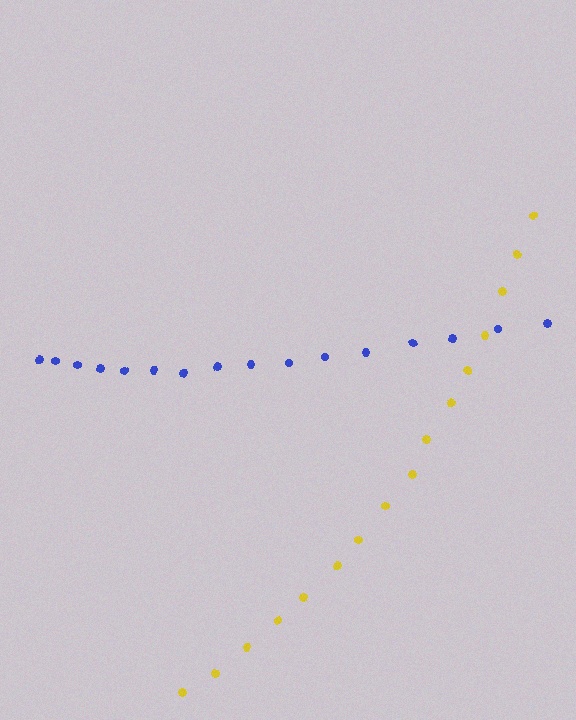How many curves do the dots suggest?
There are 2 distinct paths.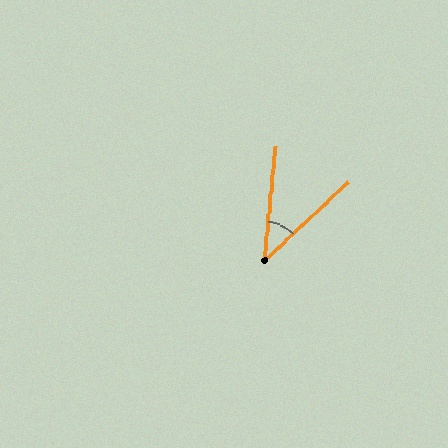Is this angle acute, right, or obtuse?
It is acute.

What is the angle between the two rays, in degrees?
Approximately 41 degrees.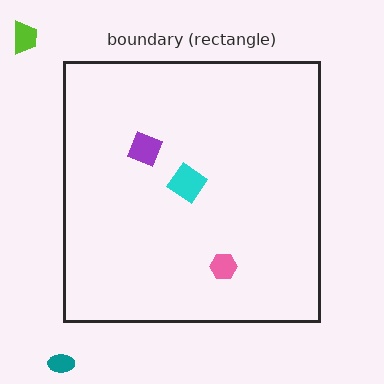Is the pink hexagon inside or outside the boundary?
Inside.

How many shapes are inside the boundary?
3 inside, 2 outside.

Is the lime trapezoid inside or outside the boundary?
Outside.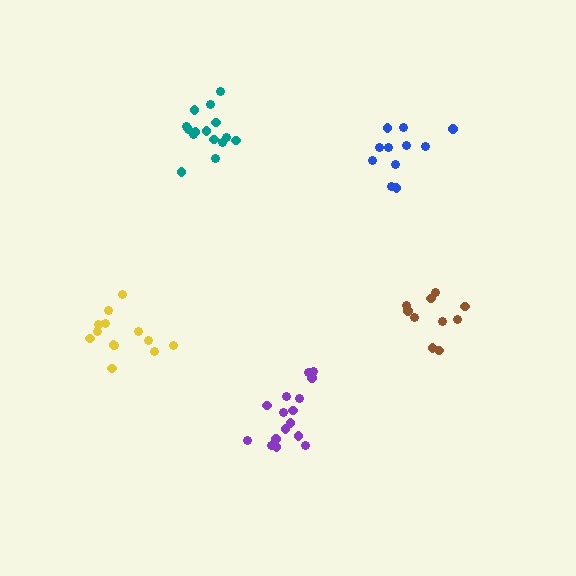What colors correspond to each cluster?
The clusters are colored: brown, purple, yellow, teal, blue.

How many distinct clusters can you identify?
There are 5 distinct clusters.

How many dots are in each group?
Group 1: 10 dots, Group 2: 16 dots, Group 3: 13 dots, Group 4: 15 dots, Group 5: 11 dots (65 total).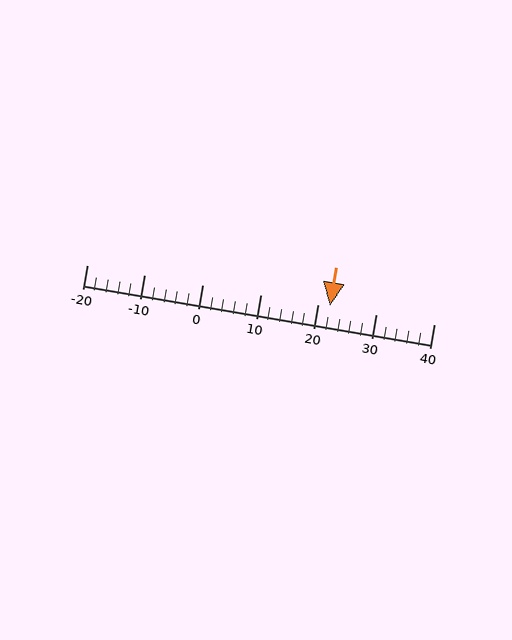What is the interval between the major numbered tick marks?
The major tick marks are spaced 10 units apart.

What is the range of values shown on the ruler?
The ruler shows values from -20 to 40.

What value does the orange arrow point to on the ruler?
The orange arrow points to approximately 22.